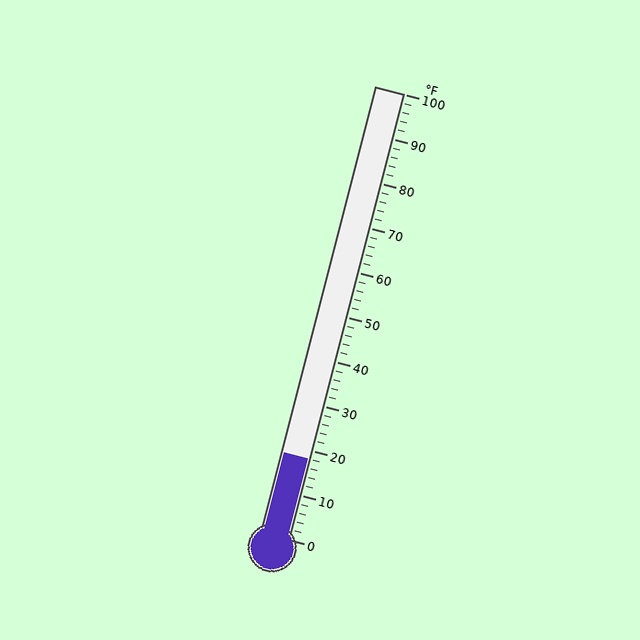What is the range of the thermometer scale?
The thermometer scale ranges from 0°F to 100°F.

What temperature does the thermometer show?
The thermometer shows approximately 18°F.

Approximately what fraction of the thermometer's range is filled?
The thermometer is filled to approximately 20% of its range.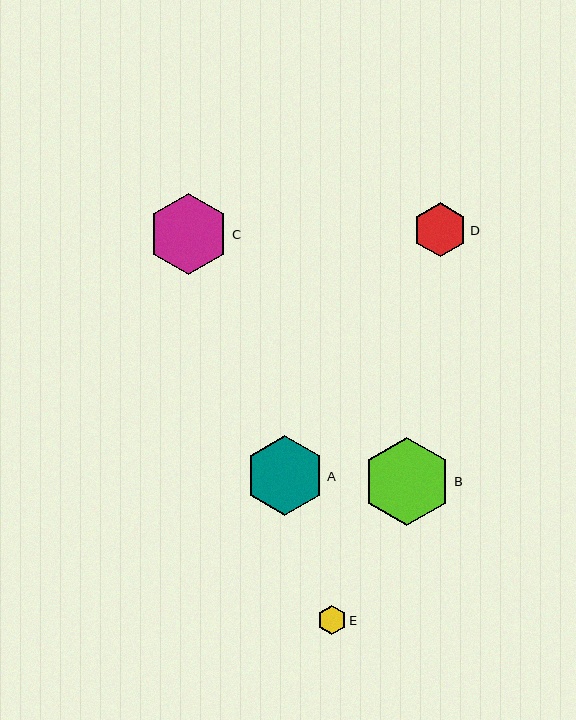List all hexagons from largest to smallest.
From largest to smallest: B, C, A, D, E.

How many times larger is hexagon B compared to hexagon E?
Hexagon B is approximately 3.1 times the size of hexagon E.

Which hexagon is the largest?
Hexagon B is the largest with a size of approximately 89 pixels.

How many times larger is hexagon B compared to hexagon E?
Hexagon B is approximately 3.1 times the size of hexagon E.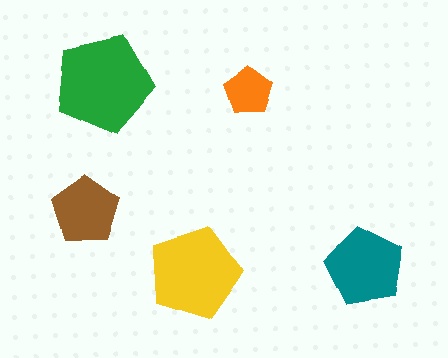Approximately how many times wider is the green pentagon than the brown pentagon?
About 1.5 times wider.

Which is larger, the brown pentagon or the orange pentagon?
The brown one.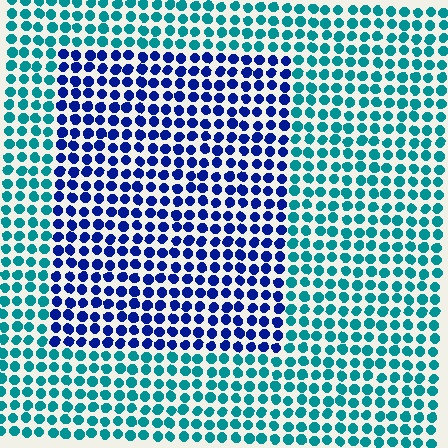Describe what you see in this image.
The image is filled with small teal elements in a uniform arrangement. A rectangle-shaped region is visible where the elements are tinted to a slightly different hue, forming a subtle color boundary.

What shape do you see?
I see a rectangle.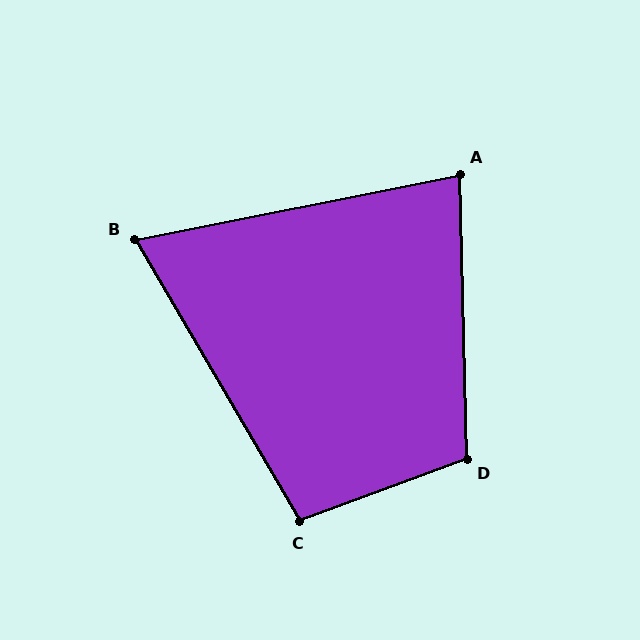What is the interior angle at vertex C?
Approximately 100 degrees (obtuse).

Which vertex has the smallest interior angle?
B, at approximately 71 degrees.